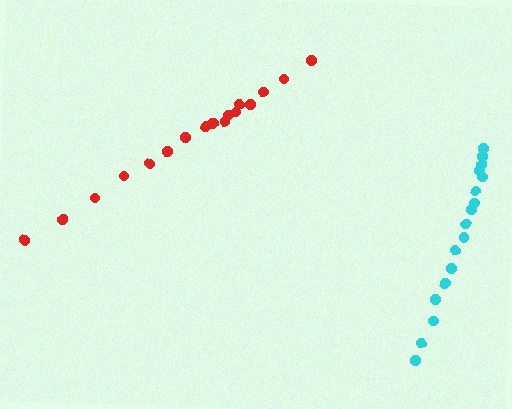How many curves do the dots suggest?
There are 2 distinct paths.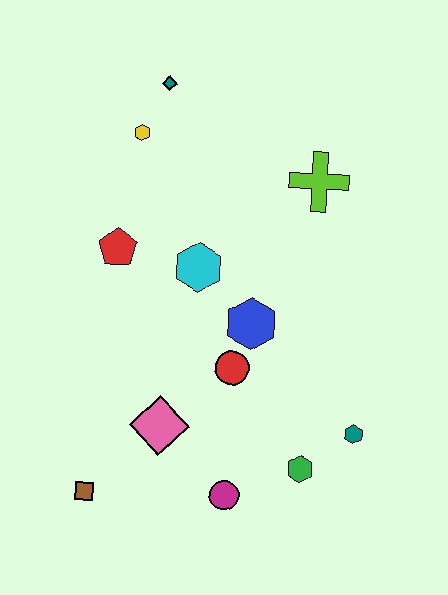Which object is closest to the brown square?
The pink diamond is closest to the brown square.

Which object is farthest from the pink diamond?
The teal diamond is farthest from the pink diamond.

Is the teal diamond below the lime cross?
No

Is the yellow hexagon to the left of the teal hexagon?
Yes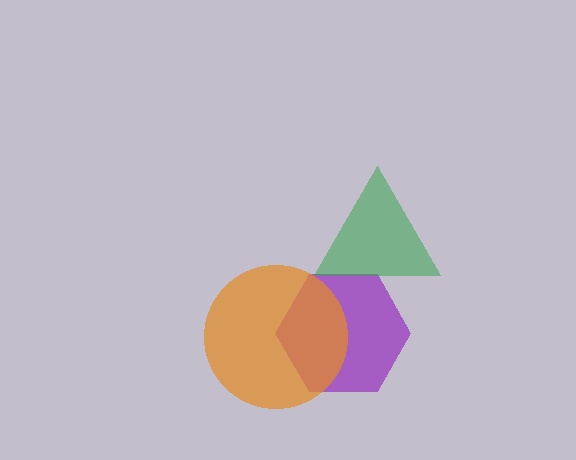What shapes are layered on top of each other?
The layered shapes are: a purple hexagon, a green triangle, an orange circle.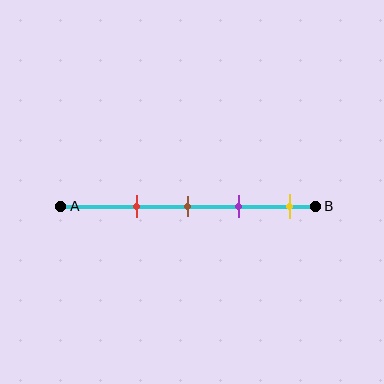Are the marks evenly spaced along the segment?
Yes, the marks are approximately evenly spaced.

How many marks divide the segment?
There are 4 marks dividing the segment.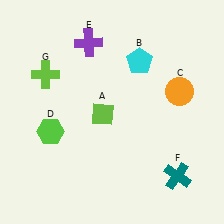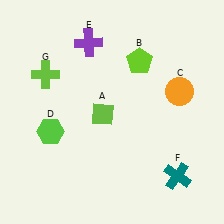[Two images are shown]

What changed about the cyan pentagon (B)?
In Image 1, B is cyan. In Image 2, it changed to lime.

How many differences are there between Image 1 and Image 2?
There is 1 difference between the two images.